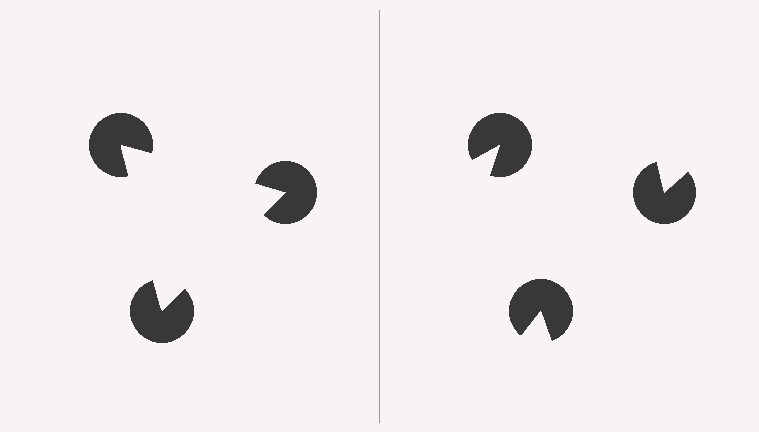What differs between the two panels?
The pac-man discs are positioned identically on both sides; only the wedge orientations differ. On the left they align to a triangle; on the right they are misaligned.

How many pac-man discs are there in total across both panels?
6 — 3 on each side.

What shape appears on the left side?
An illusory triangle.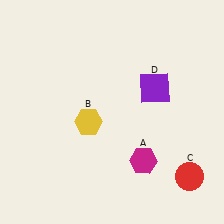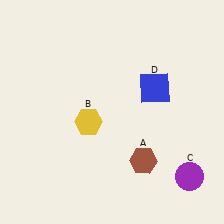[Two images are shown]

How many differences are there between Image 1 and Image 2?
There are 3 differences between the two images.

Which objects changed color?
A changed from magenta to brown. C changed from red to purple. D changed from purple to blue.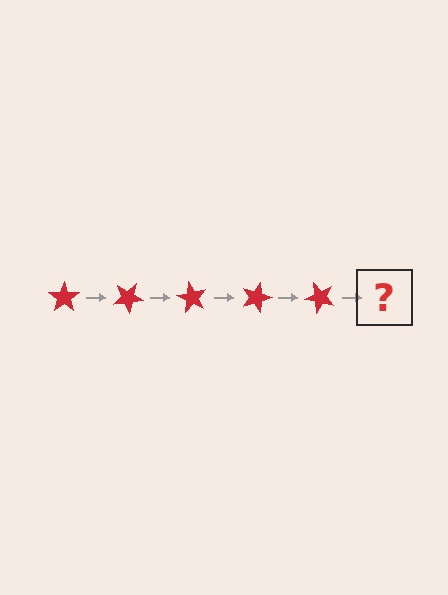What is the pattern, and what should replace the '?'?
The pattern is that the star rotates 30 degrees each step. The '?' should be a red star rotated 150 degrees.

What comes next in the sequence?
The next element should be a red star rotated 150 degrees.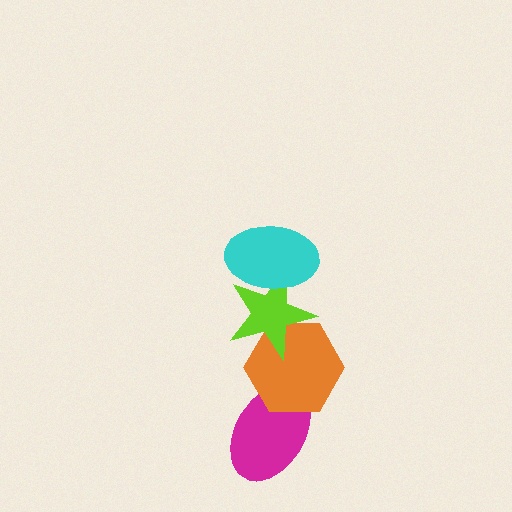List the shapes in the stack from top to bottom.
From top to bottom: the cyan ellipse, the lime star, the orange hexagon, the magenta ellipse.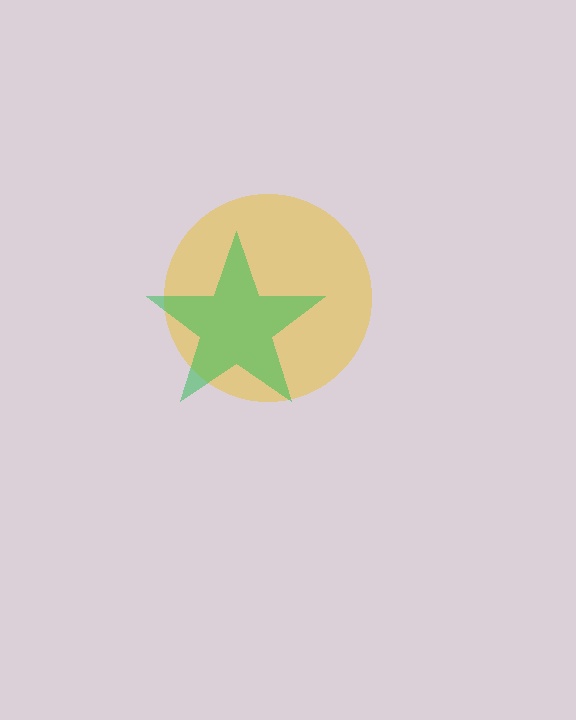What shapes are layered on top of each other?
The layered shapes are: a yellow circle, a green star.